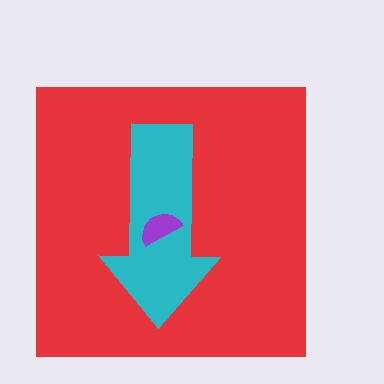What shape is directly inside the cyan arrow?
The purple semicircle.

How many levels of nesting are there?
3.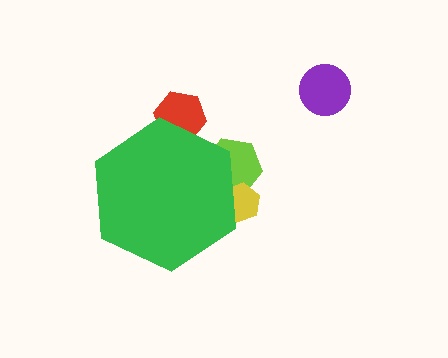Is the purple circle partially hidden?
No, the purple circle is fully visible.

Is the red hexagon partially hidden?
Yes, the red hexagon is partially hidden behind the green hexagon.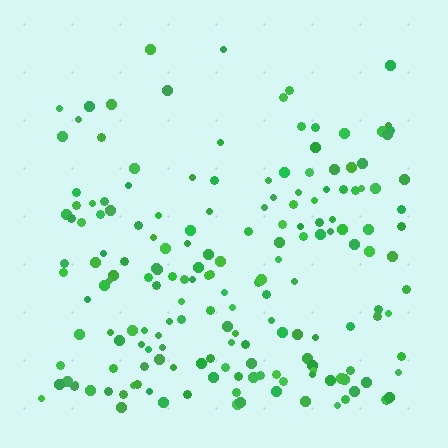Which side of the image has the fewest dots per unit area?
The top.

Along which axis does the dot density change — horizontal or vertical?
Vertical.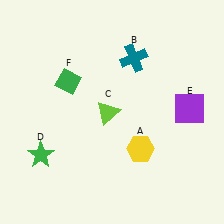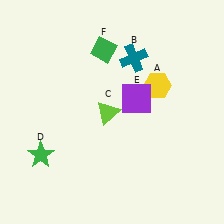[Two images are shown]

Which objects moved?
The objects that moved are: the yellow hexagon (A), the purple square (E), the green diamond (F).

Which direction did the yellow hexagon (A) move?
The yellow hexagon (A) moved up.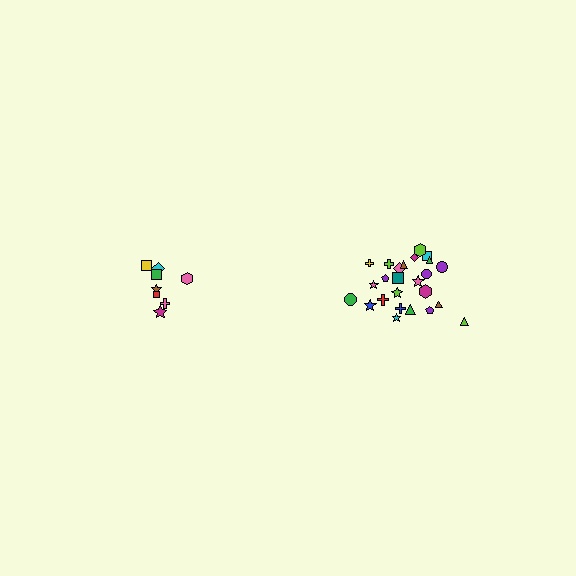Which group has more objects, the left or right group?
The right group.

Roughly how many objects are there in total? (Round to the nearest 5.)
Roughly 35 objects in total.